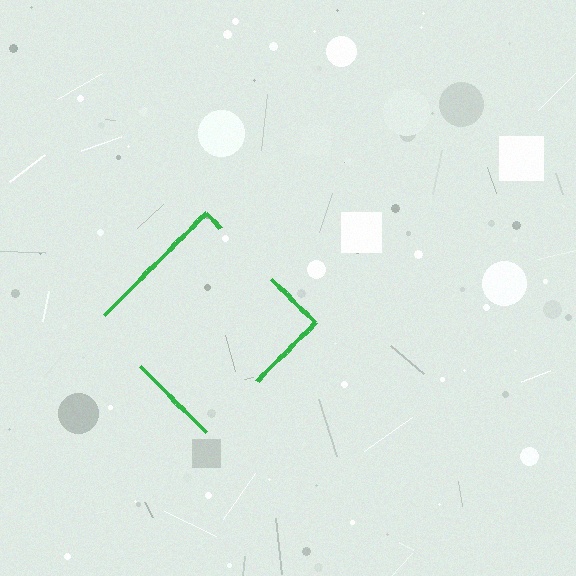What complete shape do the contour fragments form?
The contour fragments form a diamond.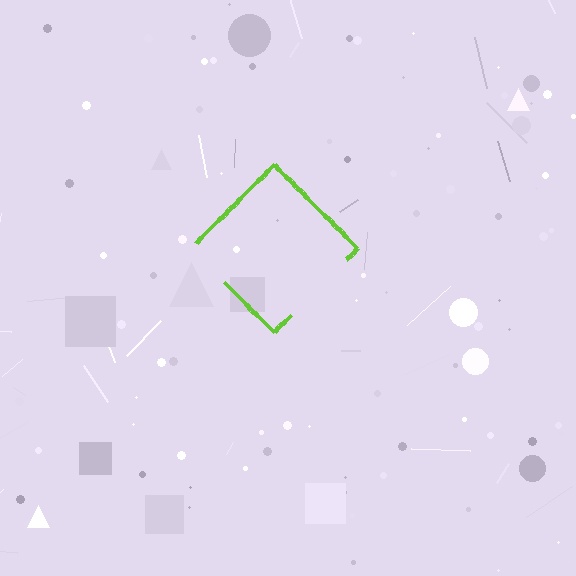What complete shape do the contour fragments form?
The contour fragments form a diamond.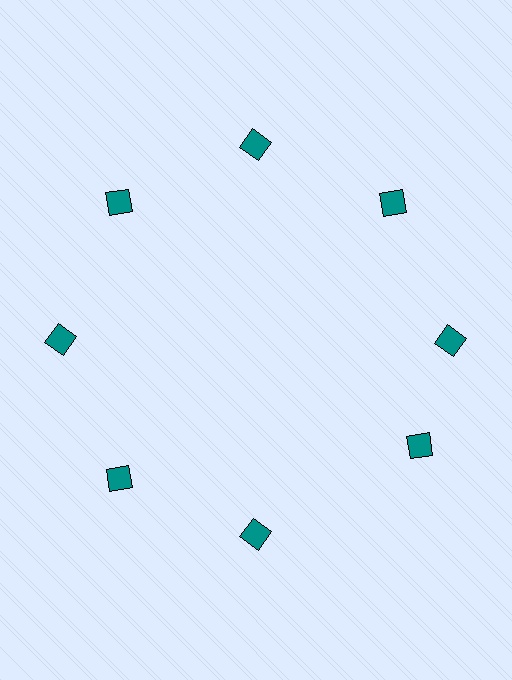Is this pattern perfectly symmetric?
No. The 8 teal squares are arranged in a ring, but one element near the 4 o'clock position is rotated out of alignment along the ring, breaking the 8-fold rotational symmetry.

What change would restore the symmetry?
The symmetry would be restored by rotating it back into even spacing with its neighbors so that all 8 squares sit at equal angles and equal distance from the center.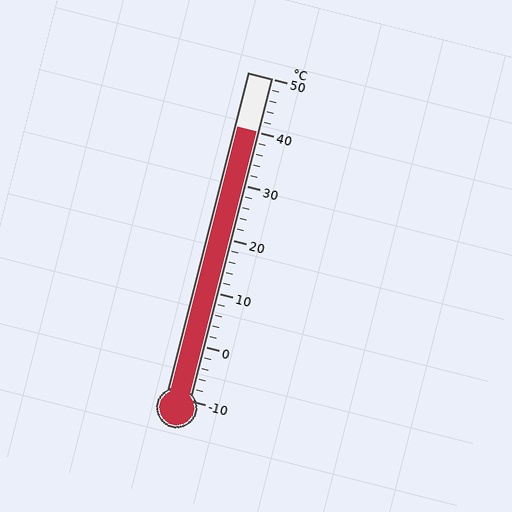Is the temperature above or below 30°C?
The temperature is above 30°C.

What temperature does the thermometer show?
The thermometer shows approximately 40°C.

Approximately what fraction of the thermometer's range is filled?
The thermometer is filled to approximately 85% of its range.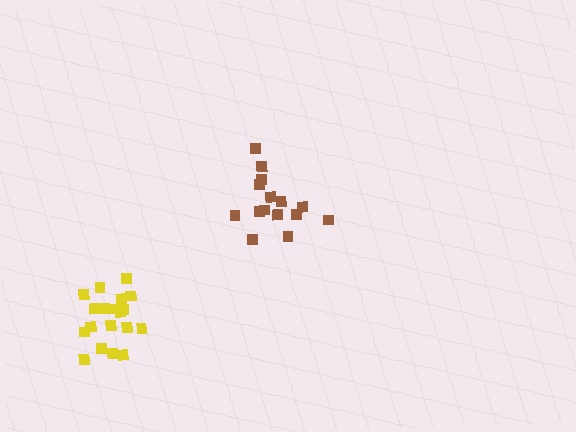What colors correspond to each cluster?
The clusters are colored: yellow, brown.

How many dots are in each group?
Group 1: 19 dots, Group 2: 15 dots (34 total).